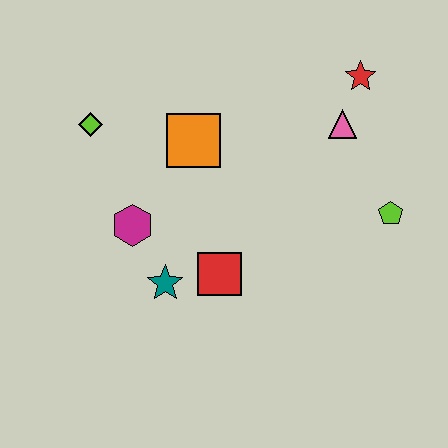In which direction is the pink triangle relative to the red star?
The pink triangle is below the red star.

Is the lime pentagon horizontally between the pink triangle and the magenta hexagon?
No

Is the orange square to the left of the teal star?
No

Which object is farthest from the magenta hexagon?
The red star is farthest from the magenta hexagon.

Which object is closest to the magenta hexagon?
The teal star is closest to the magenta hexagon.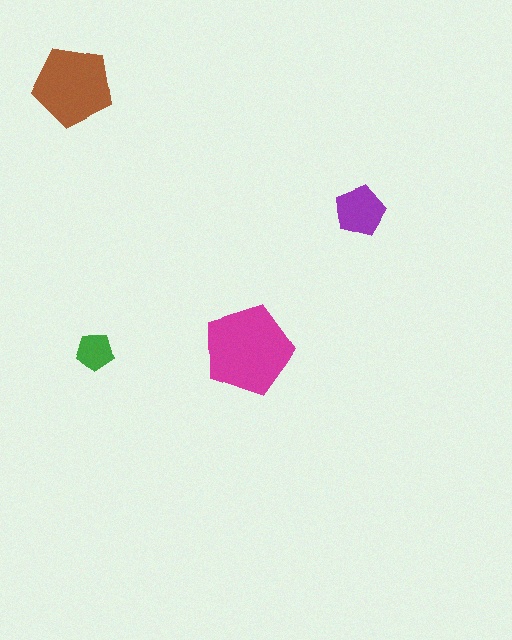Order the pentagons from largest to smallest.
the magenta one, the brown one, the purple one, the green one.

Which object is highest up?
The brown pentagon is topmost.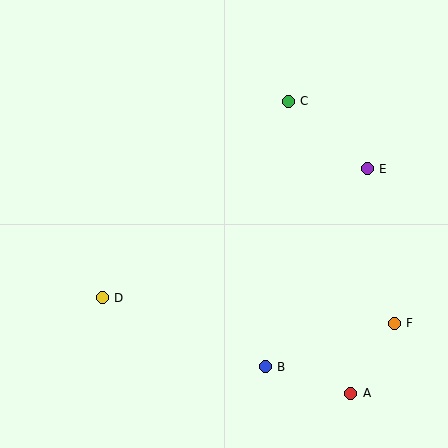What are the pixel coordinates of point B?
Point B is at (265, 367).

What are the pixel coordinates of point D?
Point D is at (102, 298).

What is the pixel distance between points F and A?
The distance between F and A is 83 pixels.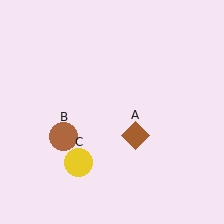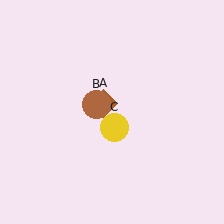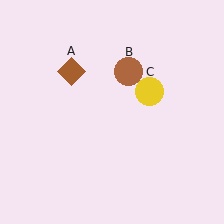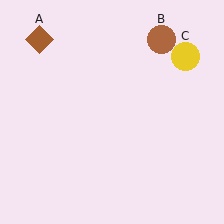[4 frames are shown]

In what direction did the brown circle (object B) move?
The brown circle (object B) moved up and to the right.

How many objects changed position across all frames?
3 objects changed position: brown diamond (object A), brown circle (object B), yellow circle (object C).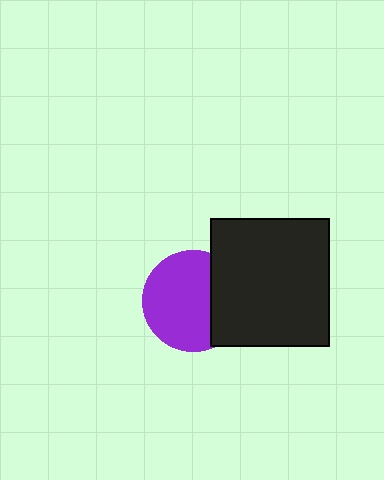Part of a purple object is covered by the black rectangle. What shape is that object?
It is a circle.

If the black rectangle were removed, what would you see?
You would see the complete purple circle.